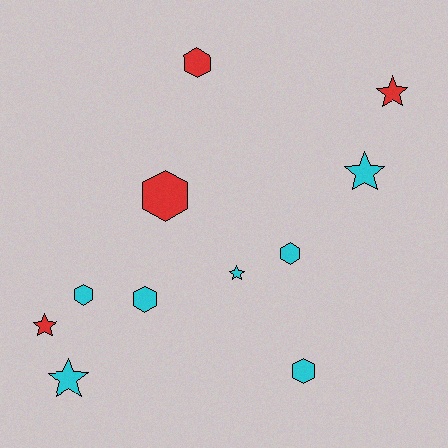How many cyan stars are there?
There are 3 cyan stars.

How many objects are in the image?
There are 11 objects.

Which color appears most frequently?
Cyan, with 7 objects.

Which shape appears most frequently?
Hexagon, with 6 objects.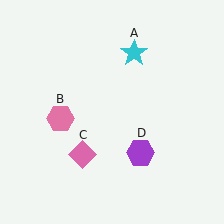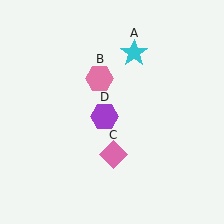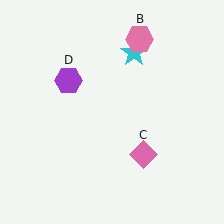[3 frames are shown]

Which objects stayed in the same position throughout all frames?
Cyan star (object A) remained stationary.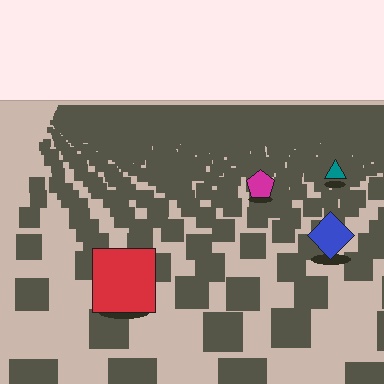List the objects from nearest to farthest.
From nearest to farthest: the red square, the blue diamond, the magenta pentagon, the teal triangle.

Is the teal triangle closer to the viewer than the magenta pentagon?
No. The magenta pentagon is closer — you can tell from the texture gradient: the ground texture is coarser near it.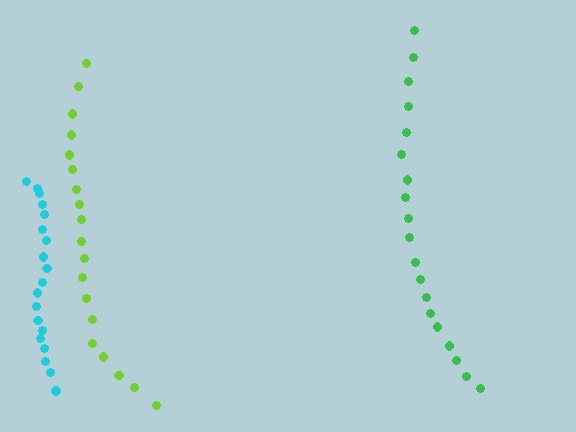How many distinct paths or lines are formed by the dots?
There are 3 distinct paths.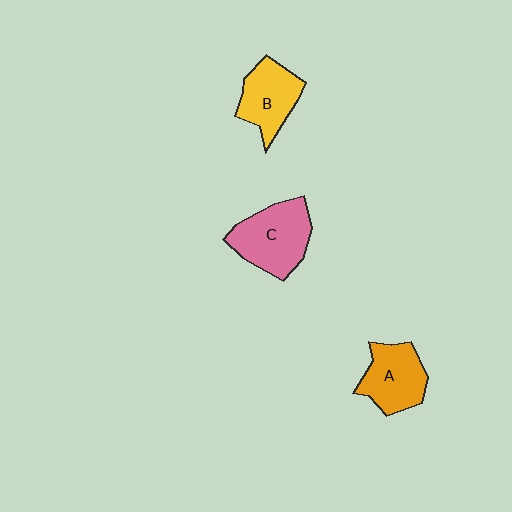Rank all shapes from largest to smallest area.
From largest to smallest: C (pink), A (orange), B (yellow).